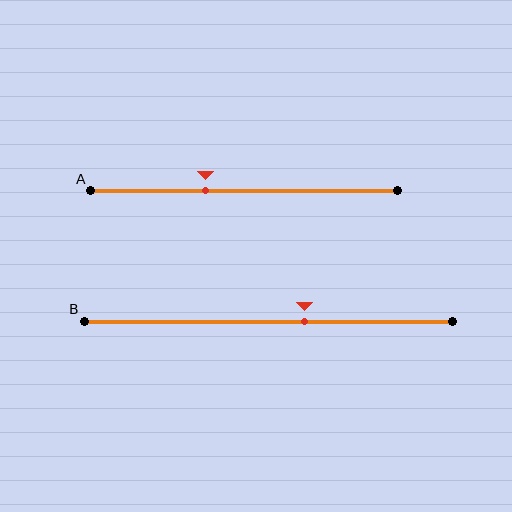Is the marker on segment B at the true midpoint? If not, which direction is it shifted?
No, the marker on segment B is shifted to the right by about 10% of the segment length.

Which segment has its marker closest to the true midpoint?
Segment B has its marker closest to the true midpoint.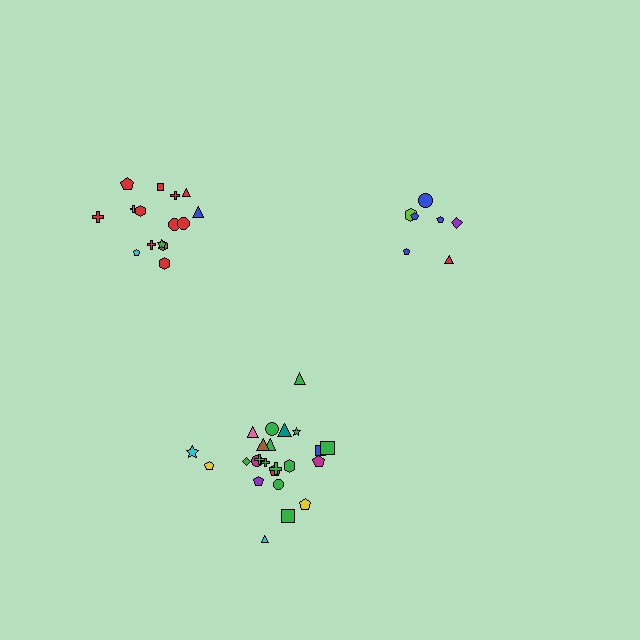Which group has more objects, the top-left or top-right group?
The top-left group.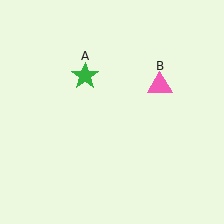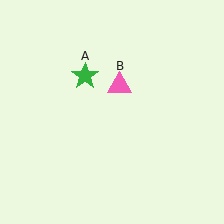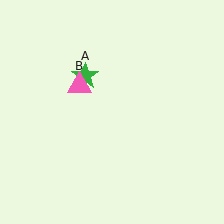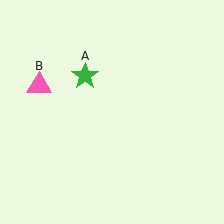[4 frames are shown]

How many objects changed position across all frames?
1 object changed position: pink triangle (object B).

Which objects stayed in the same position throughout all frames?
Green star (object A) remained stationary.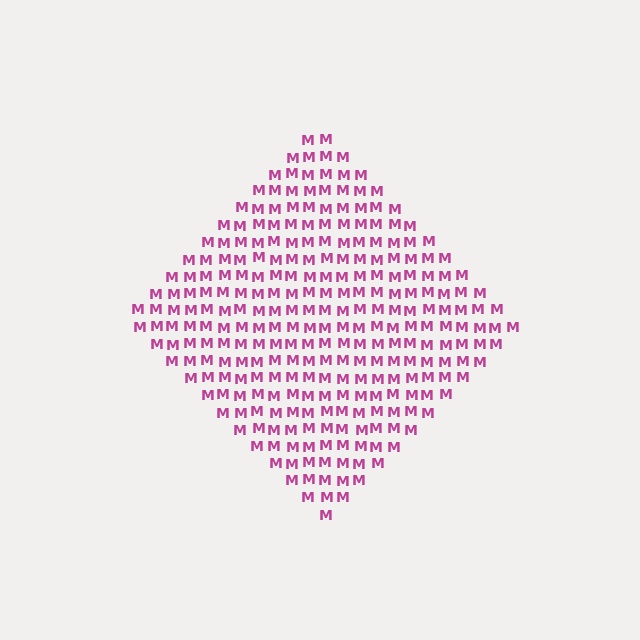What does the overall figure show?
The overall figure shows a diamond.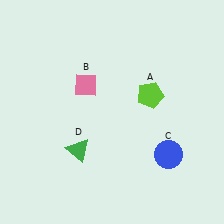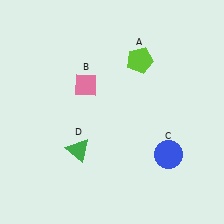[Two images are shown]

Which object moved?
The lime pentagon (A) moved up.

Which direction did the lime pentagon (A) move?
The lime pentagon (A) moved up.